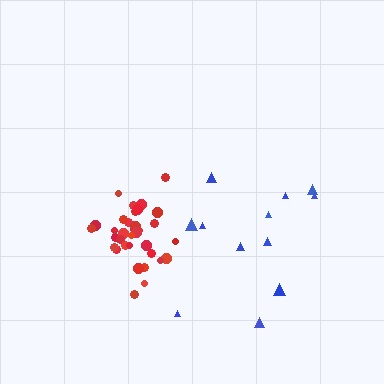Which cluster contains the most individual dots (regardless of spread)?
Red (34).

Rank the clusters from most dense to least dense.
red, blue.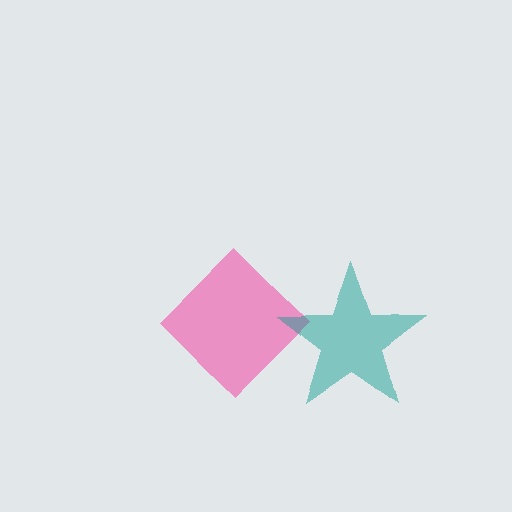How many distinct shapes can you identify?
There are 2 distinct shapes: a pink diamond, a teal star.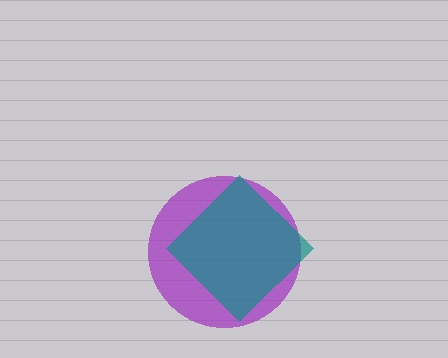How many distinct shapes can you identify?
There are 2 distinct shapes: a purple circle, a teal diamond.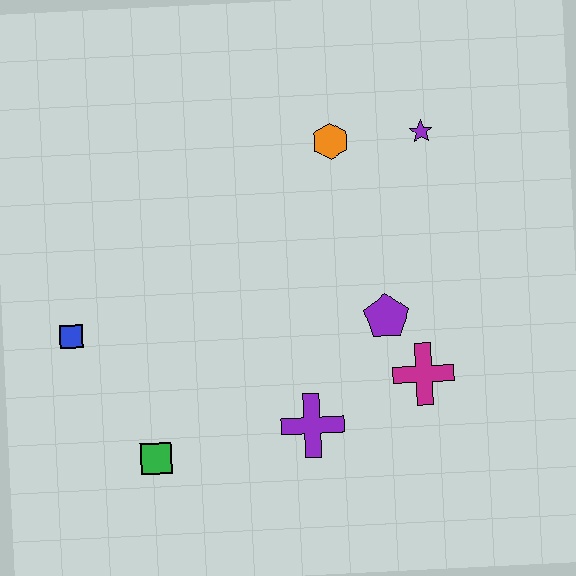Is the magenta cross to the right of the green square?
Yes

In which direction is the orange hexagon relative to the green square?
The orange hexagon is above the green square.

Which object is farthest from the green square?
The purple star is farthest from the green square.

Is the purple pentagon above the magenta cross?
Yes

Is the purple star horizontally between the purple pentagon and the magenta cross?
No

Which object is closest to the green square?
The blue square is closest to the green square.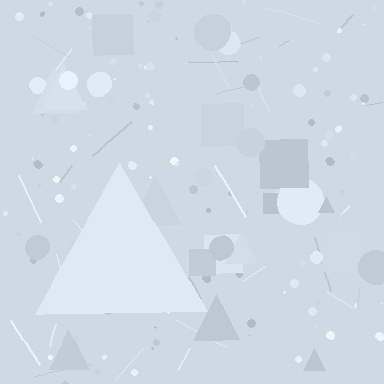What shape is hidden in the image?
A triangle is hidden in the image.